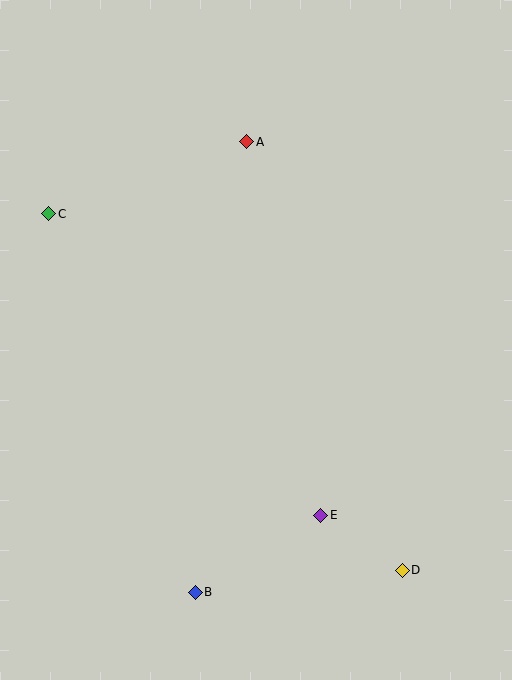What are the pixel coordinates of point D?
Point D is at (402, 570).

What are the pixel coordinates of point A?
Point A is at (247, 142).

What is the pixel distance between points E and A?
The distance between E and A is 381 pixels.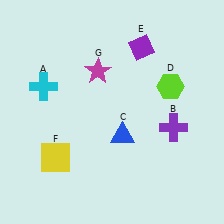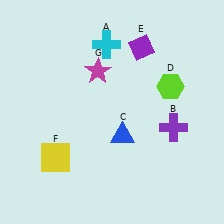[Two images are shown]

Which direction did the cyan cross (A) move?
The cyan cross (A) moved right.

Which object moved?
The cyan cross (A) moved right.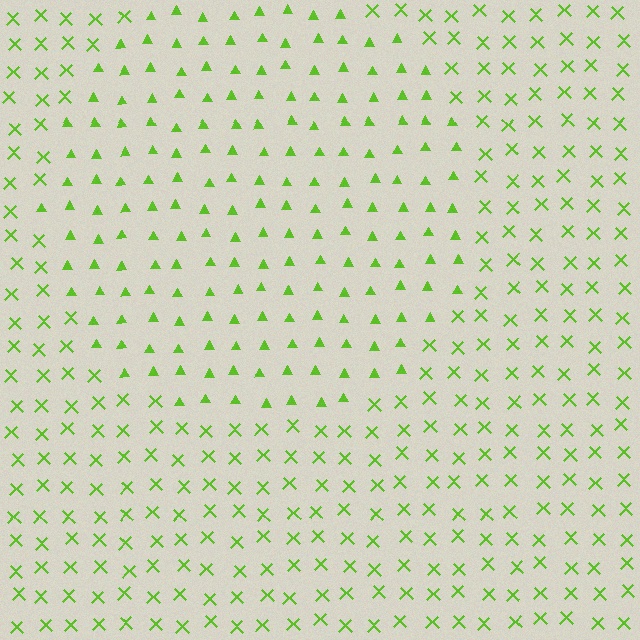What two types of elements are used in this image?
The image uses triangles inside the circle region and X marks outside it.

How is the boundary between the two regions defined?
The boundary is defined by a change in element shape: triangles inside vs. X marks outside. All elements share the same color and spacing.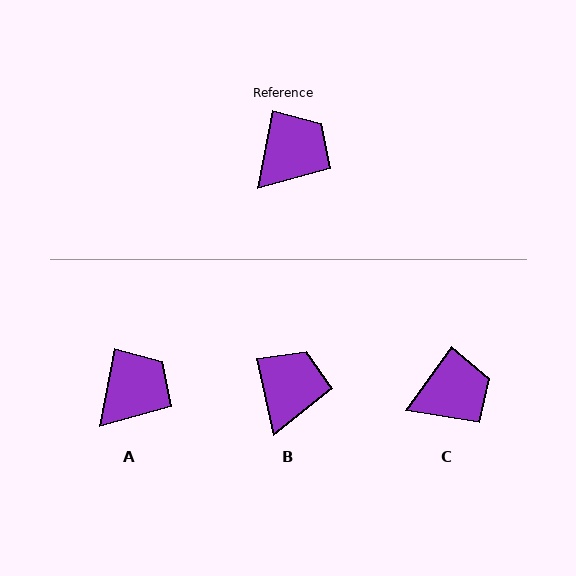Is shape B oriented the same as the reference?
No, it is off by about 23 degrees.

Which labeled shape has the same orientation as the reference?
A.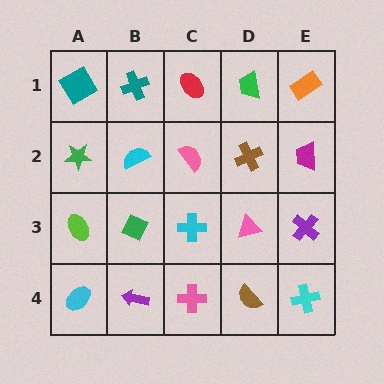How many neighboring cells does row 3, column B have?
4.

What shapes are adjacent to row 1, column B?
A cyan semicircle (row 2, column B), a teal diamond (row 1, column A), a red ellipse (row 1, column C).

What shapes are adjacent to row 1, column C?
A pink semicircle (row 2, column C), a teal cross (row 1, column B), a green trapezoid (row 1, column D).